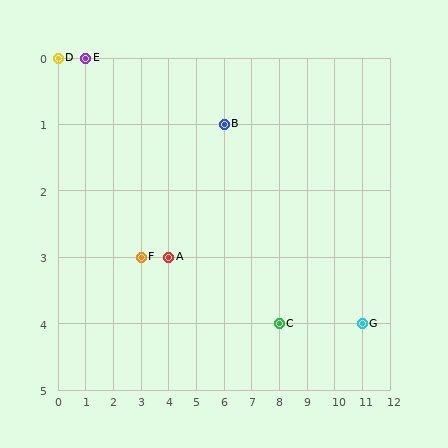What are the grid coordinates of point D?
Point D is at grid coordinates (0, 0).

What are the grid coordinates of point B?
Point B is at grid coordinates (6, 1).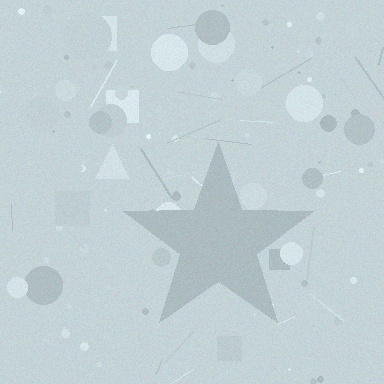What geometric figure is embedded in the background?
A star is embedded in the background.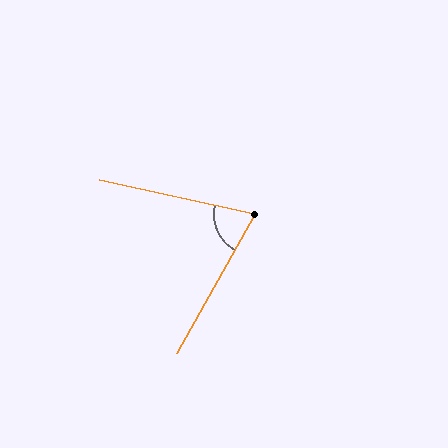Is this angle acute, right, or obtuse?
It is acute.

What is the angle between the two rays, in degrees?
Approximately 73 degrees.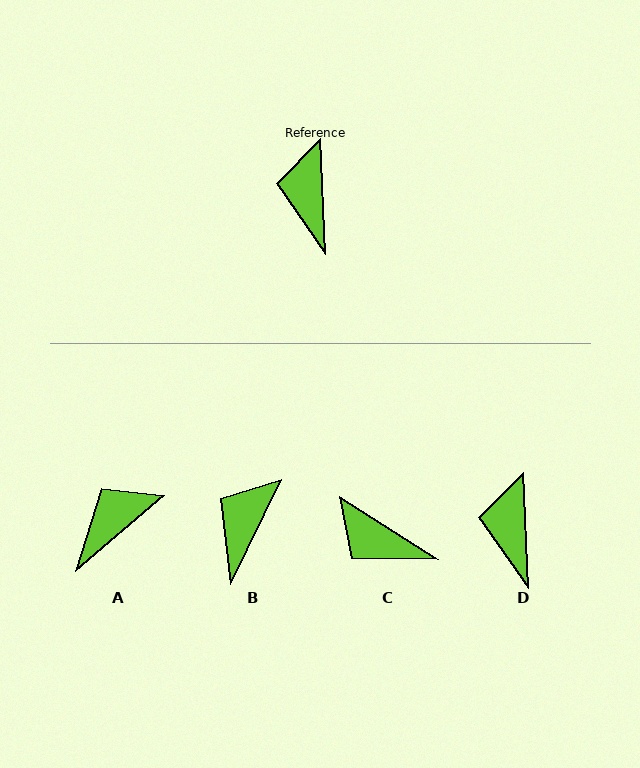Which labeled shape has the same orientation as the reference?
D.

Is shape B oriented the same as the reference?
No, it is off by about 28 degrees.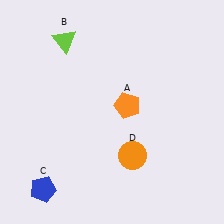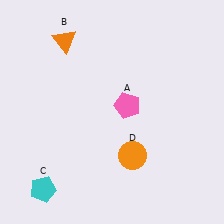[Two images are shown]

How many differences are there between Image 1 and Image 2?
There are 3 differences between the two images.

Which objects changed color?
A changed from orange to pink. B changed from lime to orange. C changed from blue to cyan.